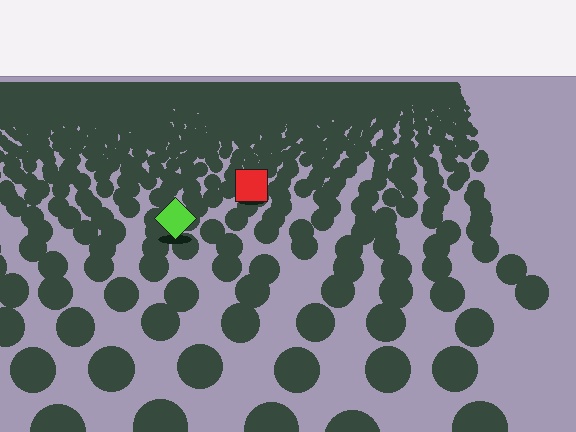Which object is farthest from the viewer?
The red square is farthest from the viewer. It appears smaller and the ground texture around it is denser.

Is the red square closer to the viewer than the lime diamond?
No. The lime diamond is closer — you can tell from the texture gradient: the ground texture is coarser near it.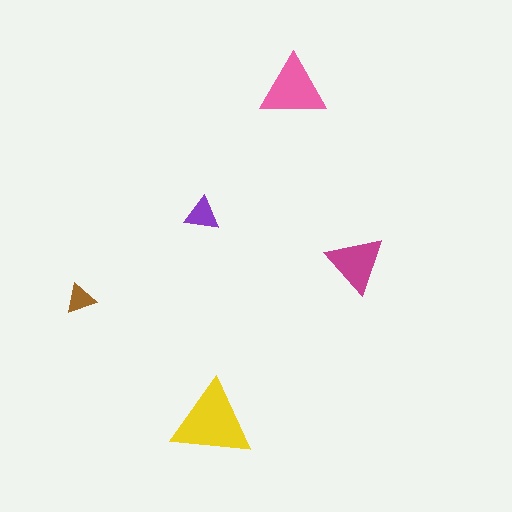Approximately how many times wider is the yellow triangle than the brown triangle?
About 2.5 times wider.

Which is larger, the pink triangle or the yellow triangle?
The yellow one.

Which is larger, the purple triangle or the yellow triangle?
The yellow one.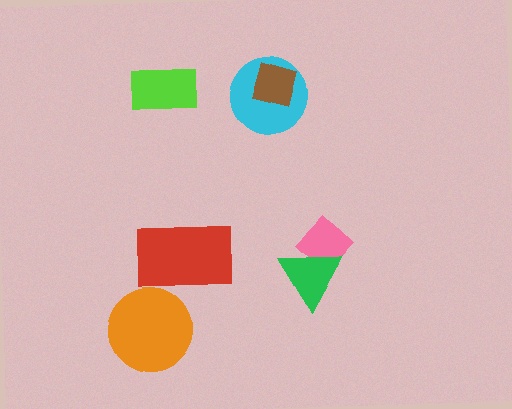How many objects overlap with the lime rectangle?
0 objects overlap with the lime rectangle.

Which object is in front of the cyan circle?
The brown diamond is in front of the cyan circle.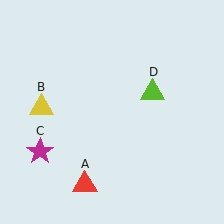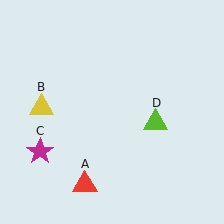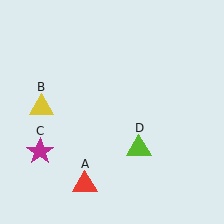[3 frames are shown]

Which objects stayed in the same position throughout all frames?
Red triangle (object A) and yellow triangle (object B) and magenta star (object C) remained stationary.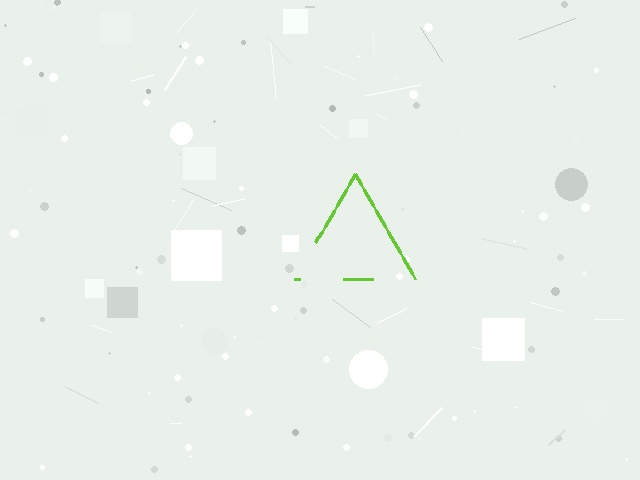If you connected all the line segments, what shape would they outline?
They would outline a triangle.